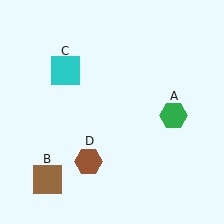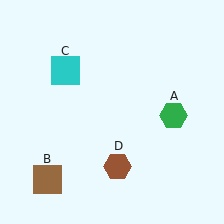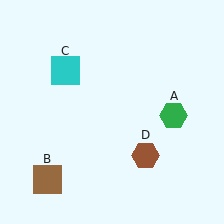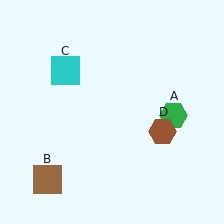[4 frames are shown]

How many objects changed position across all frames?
1 object changed position: brown hexagon (object D).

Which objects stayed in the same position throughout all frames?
Green hexagon (object A) and brown square (object B) and cyan square (object C) remained stationary.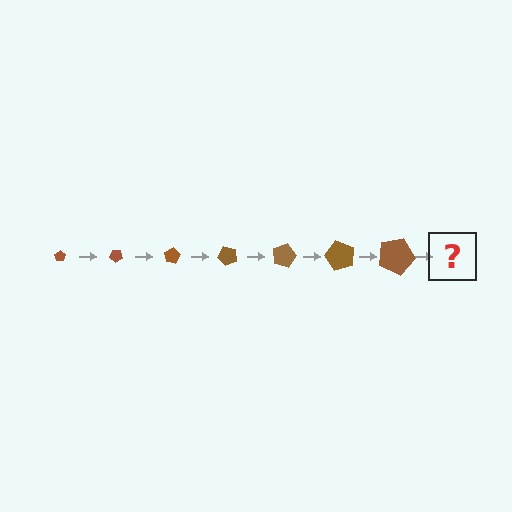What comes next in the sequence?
The next element should be a pentagon, larger than the previous one and rotated 280 degrees from the start.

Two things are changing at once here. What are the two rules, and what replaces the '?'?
The two rules are that the pentagon grows larger each step and it rotates 40 degrees each step. The '?' should be a pentagon, larger than the previous one and rotated 280 degrees from the start.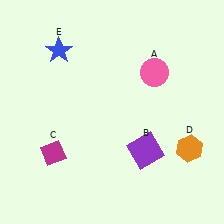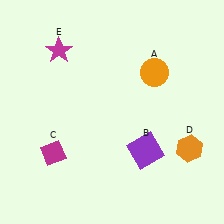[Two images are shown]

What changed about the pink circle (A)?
In Image 1, A is pink. In Image 2, it changed to orange.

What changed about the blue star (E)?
In Image 1, E is blue. In Image 2, it changed to magenta.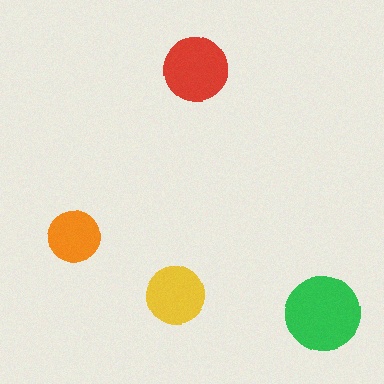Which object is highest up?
The red circle is topmost.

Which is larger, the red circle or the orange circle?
The red one.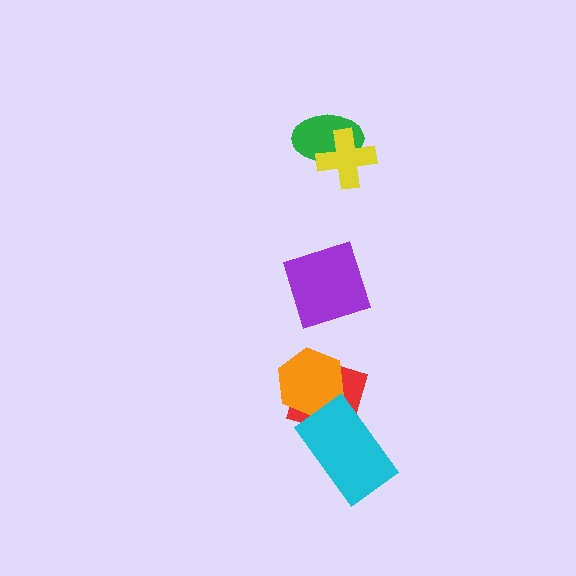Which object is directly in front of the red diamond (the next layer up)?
The orange hexagon is directly in front of the red diamond.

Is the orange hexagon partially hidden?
No, no other shape covers it.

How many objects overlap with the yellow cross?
1 object overlaps with the yellow cross.